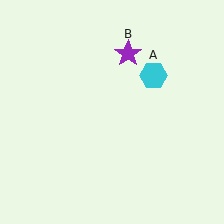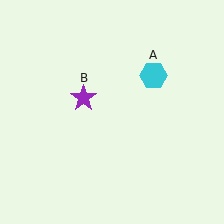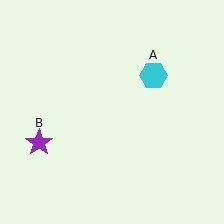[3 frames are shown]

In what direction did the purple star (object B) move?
The purple star (object B) moved down and to the left.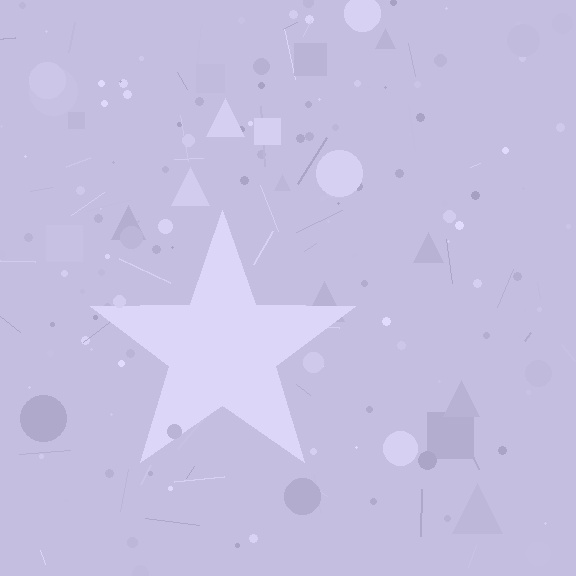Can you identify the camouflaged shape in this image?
The camouflaged shape is a star.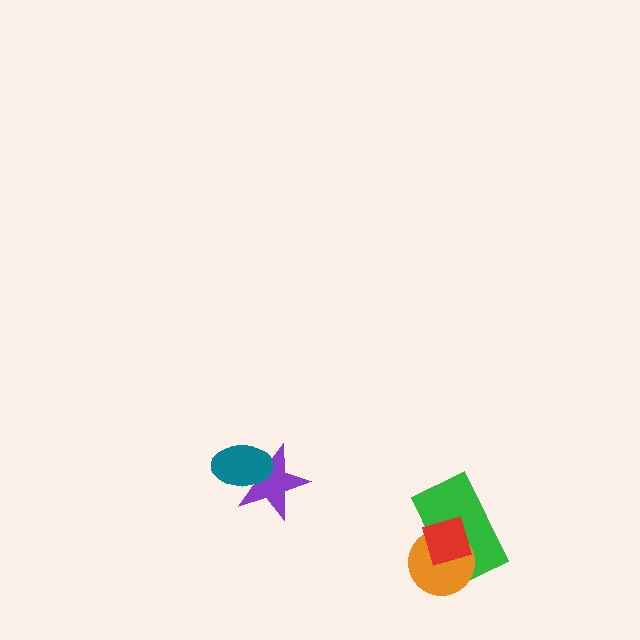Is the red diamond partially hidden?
No, no other shape covers it.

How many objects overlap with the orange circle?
2 objects overlap with the orange circle.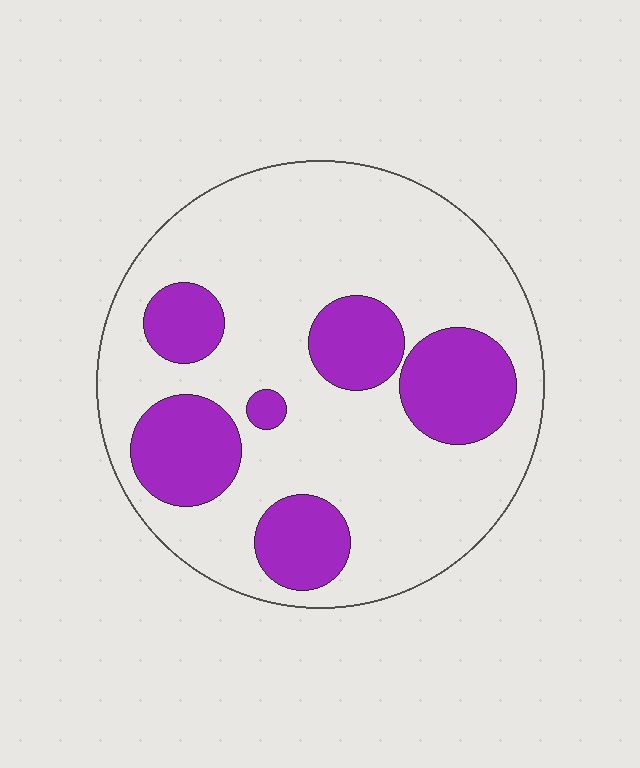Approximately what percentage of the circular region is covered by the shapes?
Approximately 25%.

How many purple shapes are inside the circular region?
6.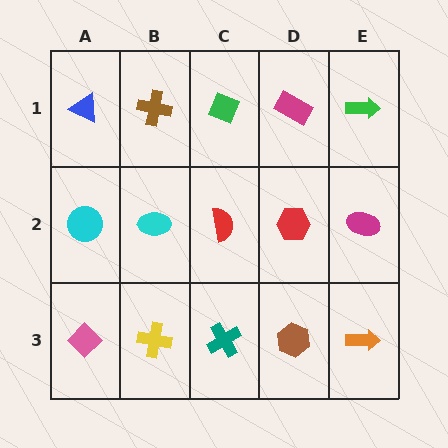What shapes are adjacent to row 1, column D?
A red hexagon (row 2, column D), a green diamond (row 1, column C), a green arrow (row 1, column E).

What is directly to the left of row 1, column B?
A blue triangle.